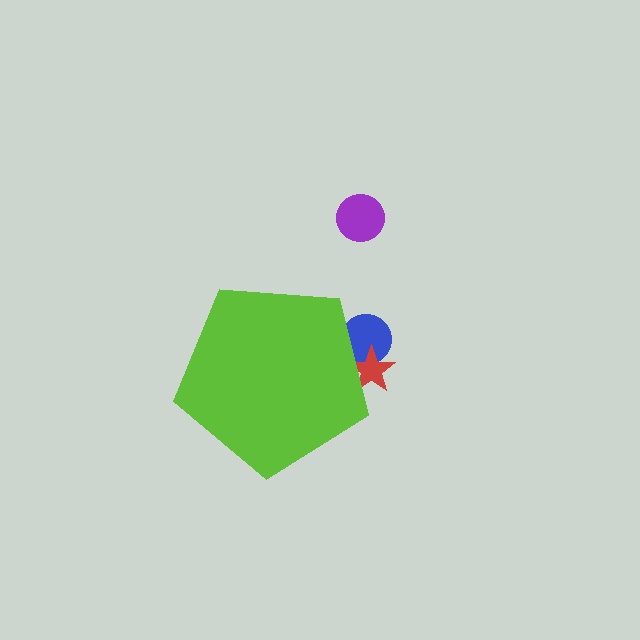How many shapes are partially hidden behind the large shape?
2 shapes are partially hidden.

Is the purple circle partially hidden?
No, the purple circle is fully visible.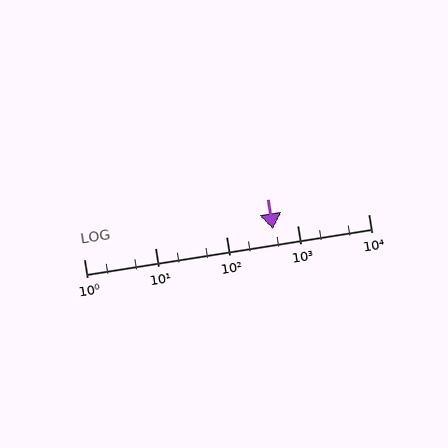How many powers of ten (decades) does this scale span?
The scale spans 4 decades, from 1 to 10000.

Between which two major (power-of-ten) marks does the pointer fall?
The pointer is between 100 and 1000.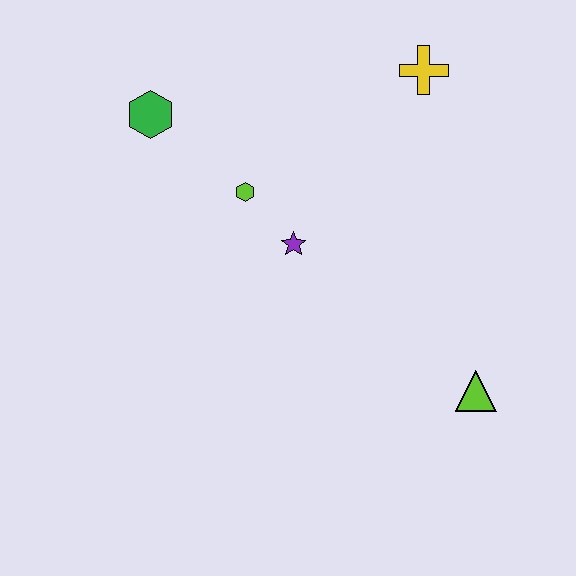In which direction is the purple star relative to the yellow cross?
The purple star is below the yellow cross.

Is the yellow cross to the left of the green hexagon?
No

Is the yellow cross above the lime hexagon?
Yes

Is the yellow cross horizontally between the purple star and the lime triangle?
Yes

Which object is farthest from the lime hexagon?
The lime triangle is farthest from the lime hexagon.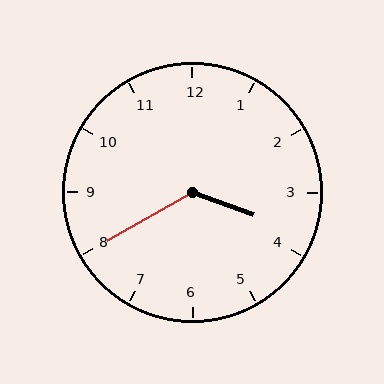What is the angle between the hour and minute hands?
Approximately 130 degrees.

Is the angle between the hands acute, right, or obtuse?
It is obtuse.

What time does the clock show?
3:40.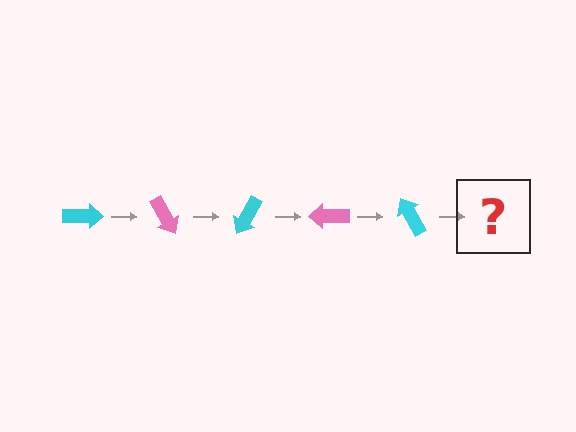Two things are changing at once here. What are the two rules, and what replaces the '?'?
The two rules are that it rotates 60 degrees each step and the color cycles through cyan and pink. The '?' should be a pink arrow, rotated 300 degrees from the start.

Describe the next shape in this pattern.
It should be a pink arrow, rotated 300 degrees from the start.